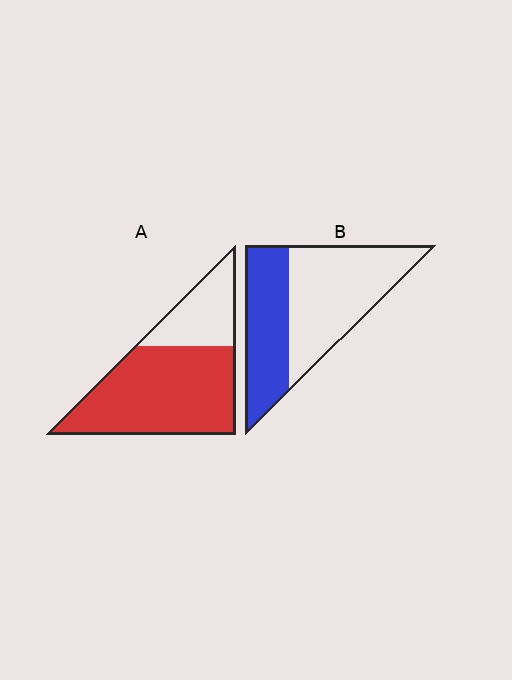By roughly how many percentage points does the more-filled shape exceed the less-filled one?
By roughly 30 percentage points (A over B).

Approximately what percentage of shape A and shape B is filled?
A is approximately 70% and B is approximately 40%.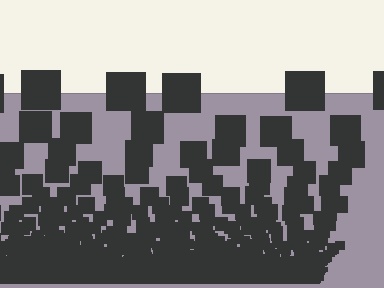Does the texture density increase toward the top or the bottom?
Density increases toward the bottom.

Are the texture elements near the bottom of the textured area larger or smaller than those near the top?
Smaller. The gradient is inverted — elements near the bottom are smaller and denser.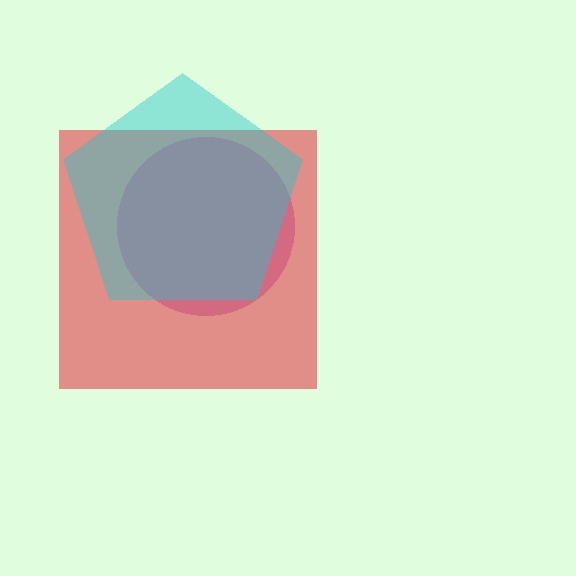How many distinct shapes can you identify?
There are 3 distinct shapes: a purple circle, a red square, a cyan pentagon.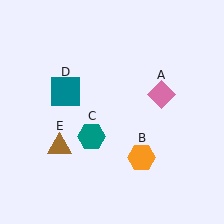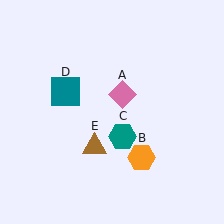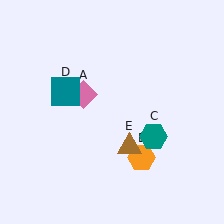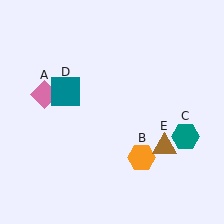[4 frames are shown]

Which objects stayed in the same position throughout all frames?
Orange hexagon (object B) and teal square (object D) remained stationary.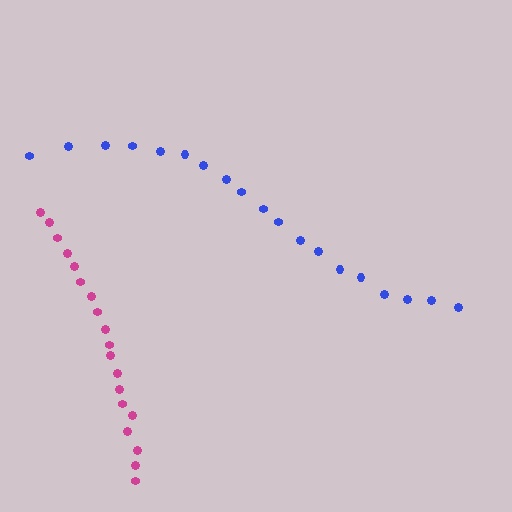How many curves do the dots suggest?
There are 2 distinct paths.